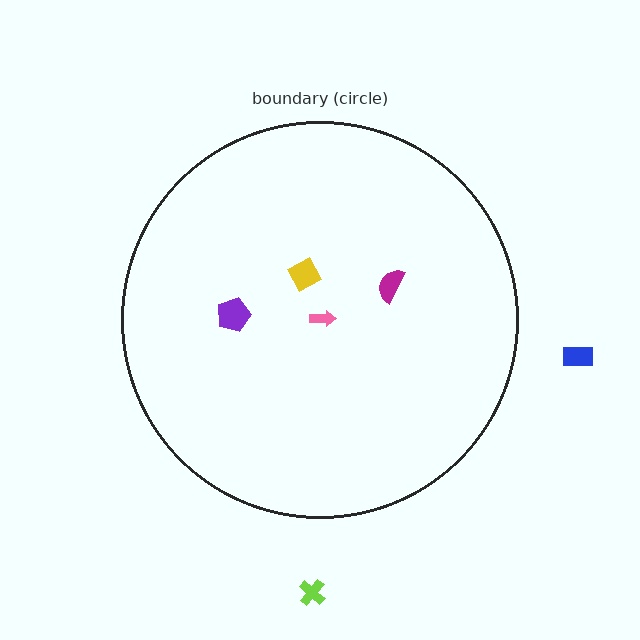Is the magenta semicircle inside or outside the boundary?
Inside.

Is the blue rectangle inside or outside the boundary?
Outside.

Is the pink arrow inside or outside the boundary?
Inside.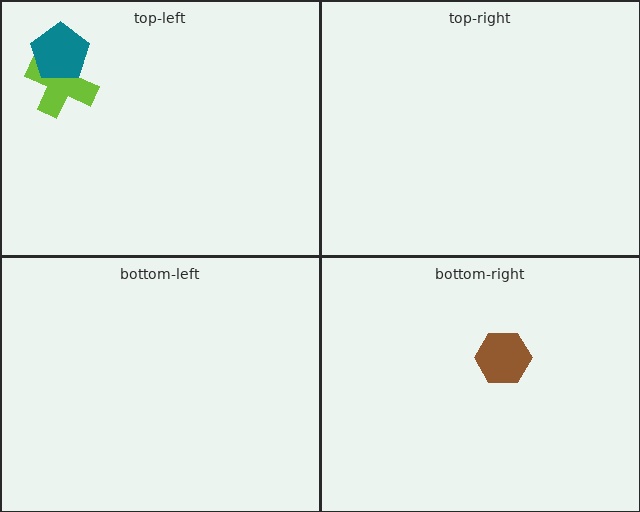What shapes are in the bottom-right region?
The brown hexagon.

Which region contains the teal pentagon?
The top-left region.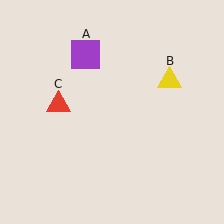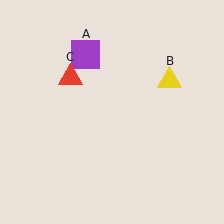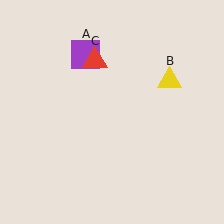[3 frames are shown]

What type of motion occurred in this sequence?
The red triangle (object C) rotated clockwise around the center of the scene.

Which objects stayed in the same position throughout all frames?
Purple square (object A) and yellow triangle (object B) remained stationary.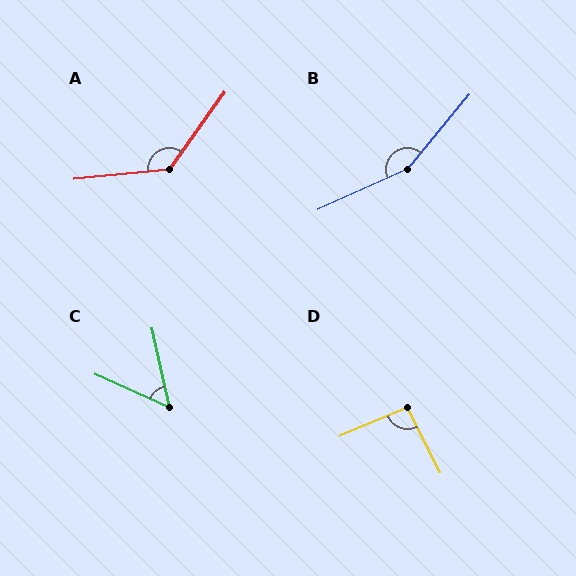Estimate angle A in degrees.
Approximately 131 degrees.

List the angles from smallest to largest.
C (54°), D (94°), A (131°), B (154°).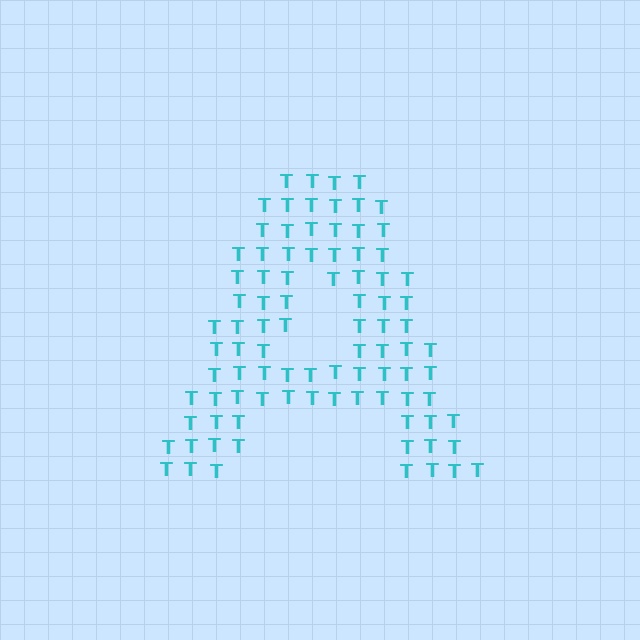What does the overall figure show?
The overall figure shows the letter A.